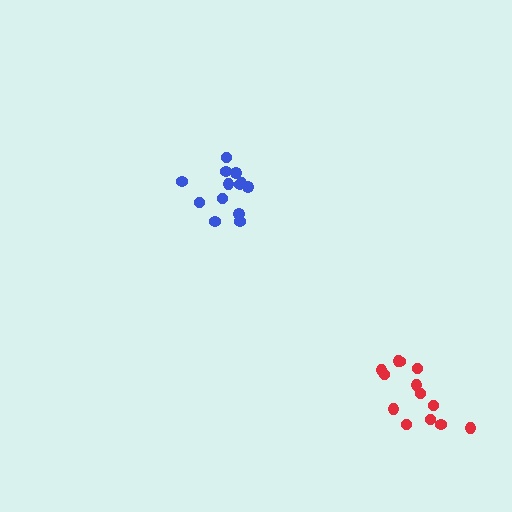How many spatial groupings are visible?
There are 2 spatial groupings.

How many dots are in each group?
Group 1: 13 dots, Group 2: 13 dots (26 total).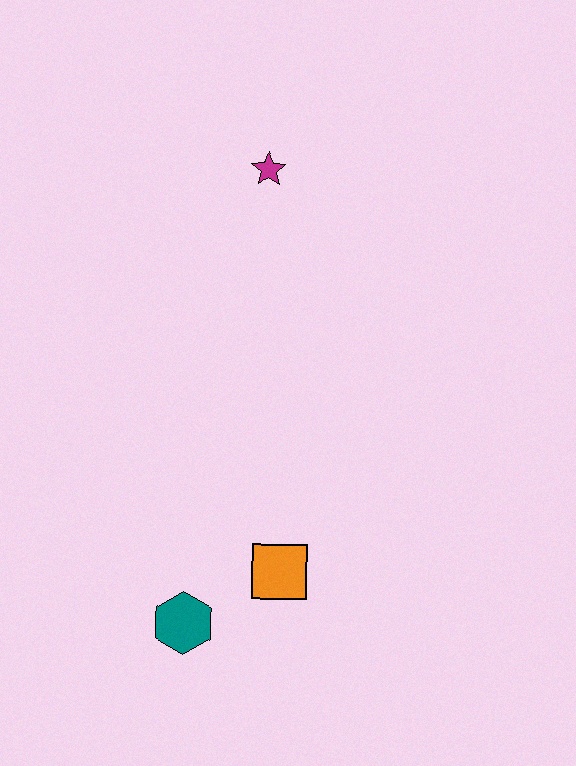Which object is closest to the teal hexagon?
The orange square is closest to the teal hexagon.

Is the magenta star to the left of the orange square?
Yes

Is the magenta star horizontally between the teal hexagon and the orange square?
Yes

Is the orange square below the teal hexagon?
No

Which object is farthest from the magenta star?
The teal hexagon is farthest from the magenta star.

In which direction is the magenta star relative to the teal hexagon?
The magenta star is above the teal hexagon.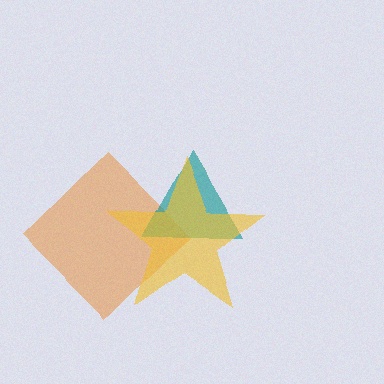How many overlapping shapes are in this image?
There are 3 overlapping shapes in the image.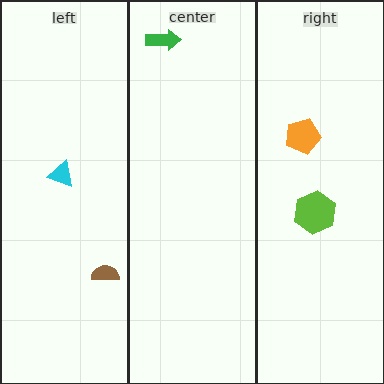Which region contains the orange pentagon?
The right region.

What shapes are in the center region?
The green arrow.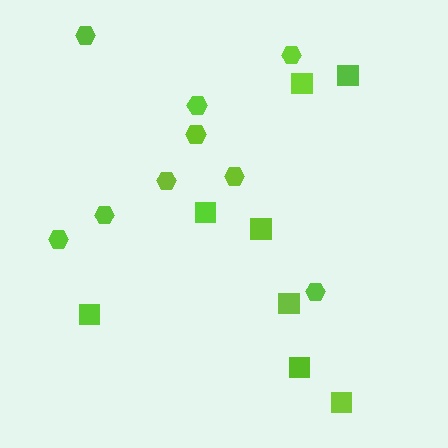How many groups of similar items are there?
There are 2 groups: one group of hexagons (9) and one group of squares (8).